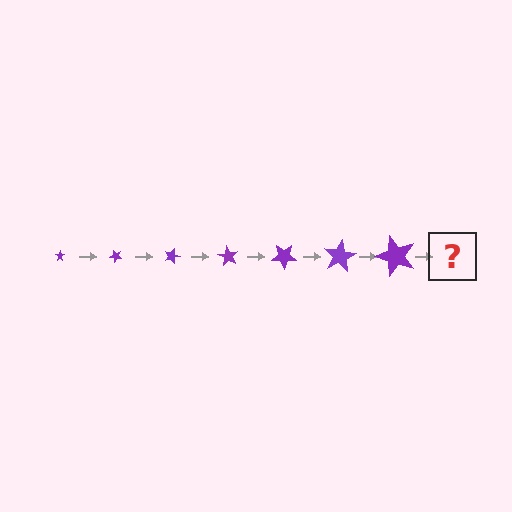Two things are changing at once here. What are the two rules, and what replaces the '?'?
The two rules are that the star grows larger each step and it rotates 45 degrees each step. The '?' should be a star, larger than the previous one and rotated 315 degrees from the start.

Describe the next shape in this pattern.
It should be a star, larger than the previous one and rotated 315 degrees from the start.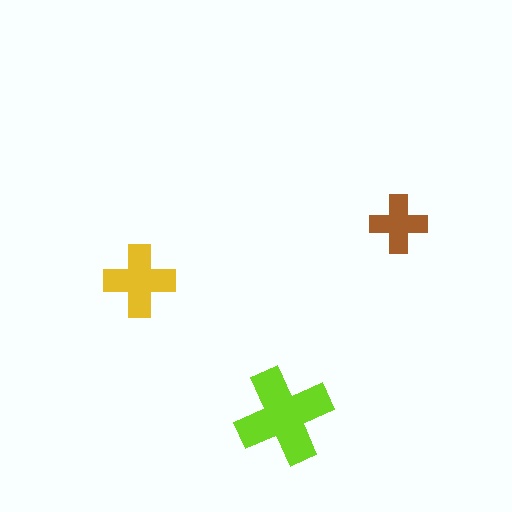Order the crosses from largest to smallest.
the lime one, the yellow one, the brown one.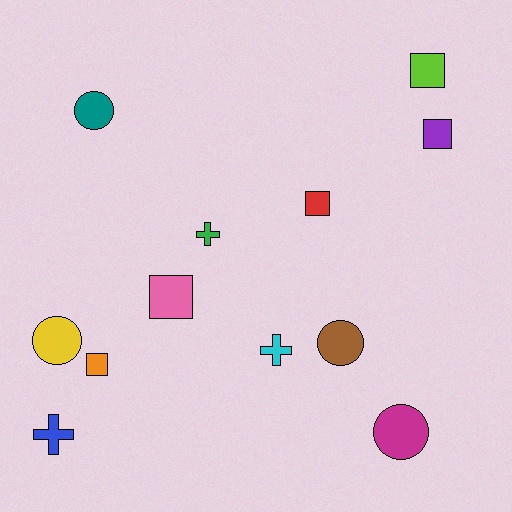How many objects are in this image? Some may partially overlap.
There are 12 objects.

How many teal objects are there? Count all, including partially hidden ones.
There is 1 teal object.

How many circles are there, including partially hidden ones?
There are 4 circles.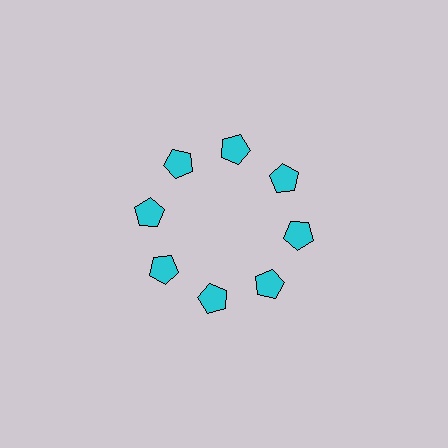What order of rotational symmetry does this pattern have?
This pattern has 8-fold rotational symmetry.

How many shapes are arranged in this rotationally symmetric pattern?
There are 8 shapes, arranged in 8 groups of 1.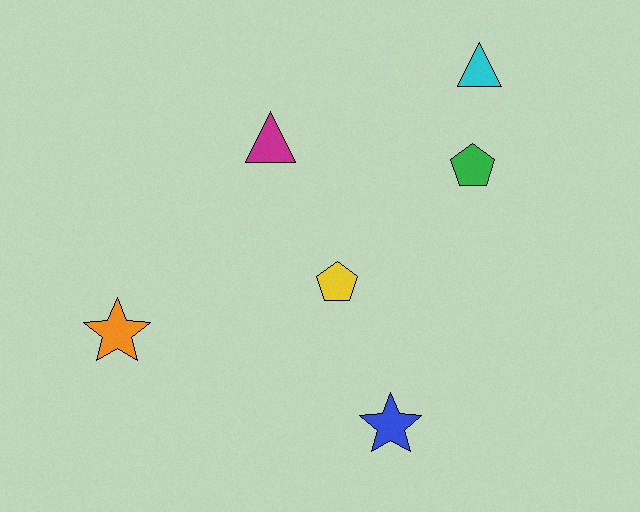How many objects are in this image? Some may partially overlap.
There are 6 objects.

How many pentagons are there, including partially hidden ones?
There are 2 pentagons.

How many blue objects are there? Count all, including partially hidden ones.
There is 1 blue object.